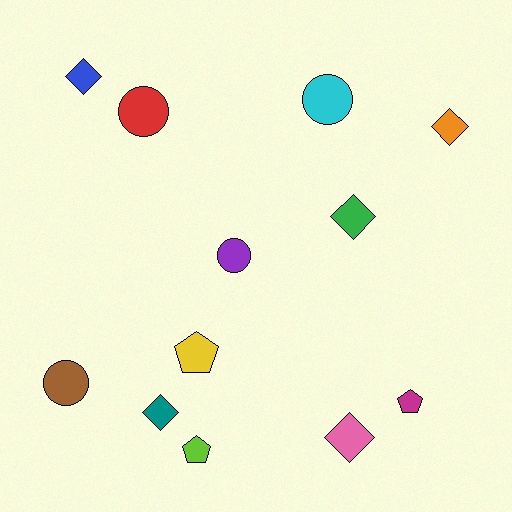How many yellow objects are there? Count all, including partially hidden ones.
There is 1 yellow object.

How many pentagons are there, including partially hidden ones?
There are 3 pentagons.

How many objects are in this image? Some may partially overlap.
There are 12 objects.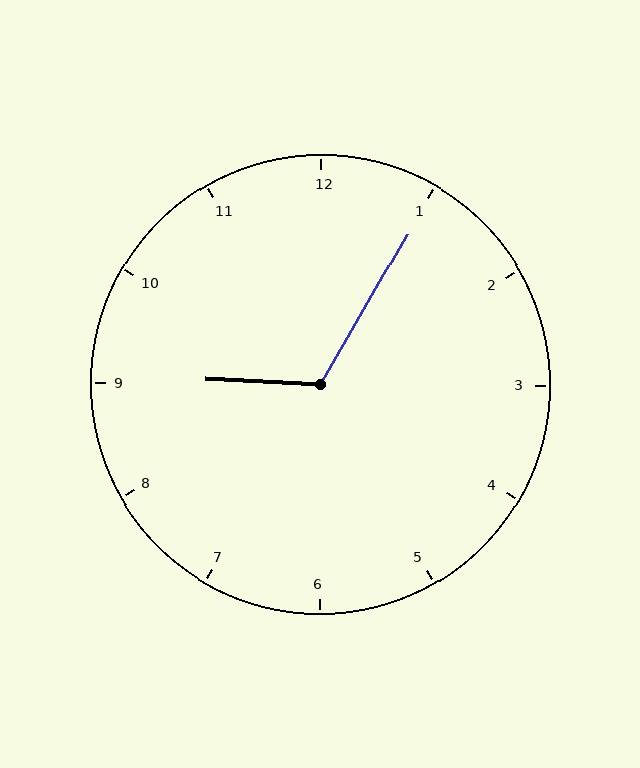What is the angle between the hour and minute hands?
Approximately 118 degrees.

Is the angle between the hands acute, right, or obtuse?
It is obtuse.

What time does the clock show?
9:05.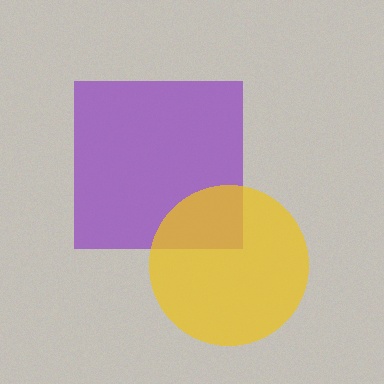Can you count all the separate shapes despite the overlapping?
Yes, there are 2 separate shapes.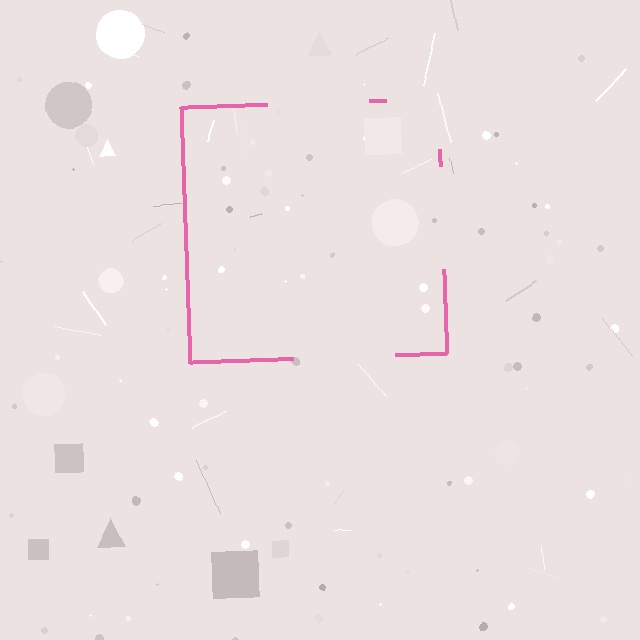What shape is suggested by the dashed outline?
The dashed outline suggests a square.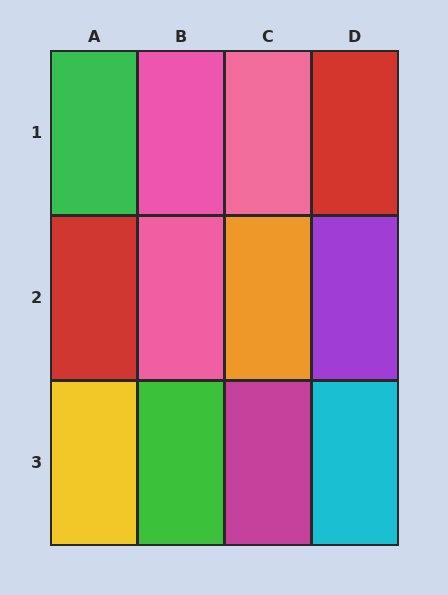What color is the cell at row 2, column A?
Red.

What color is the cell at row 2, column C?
Orange.